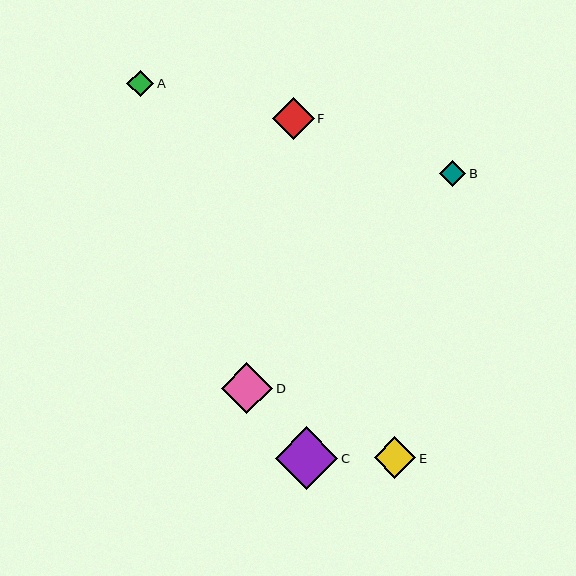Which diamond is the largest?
Diamond C is the largest with a size of approximately 62 pixels.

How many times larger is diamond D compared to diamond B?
Diamond D is approximately 1.9 times the size of diamond B.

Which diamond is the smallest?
Diamond B is the smallest with a size of approximately 27 pixels.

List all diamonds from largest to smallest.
From largest to smallest: C, D, F, E, A, B.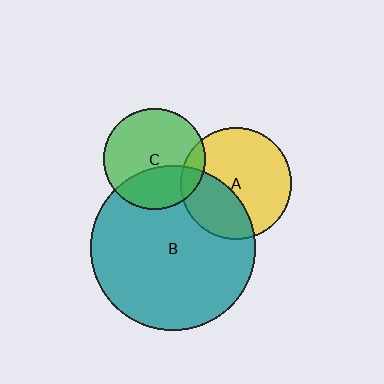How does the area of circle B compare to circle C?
Approximately 2.7 times.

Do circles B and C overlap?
Yes.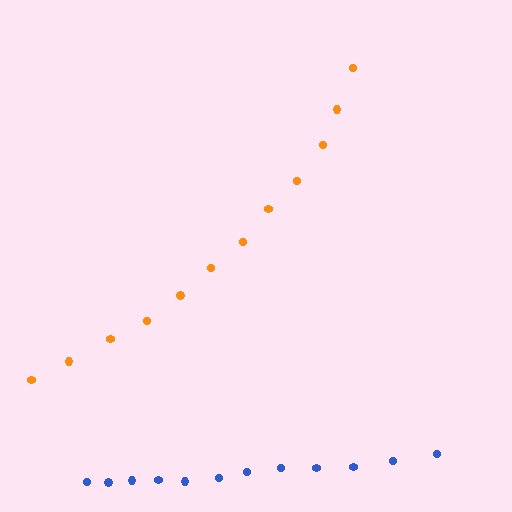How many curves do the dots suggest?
There are 2 distinct paths.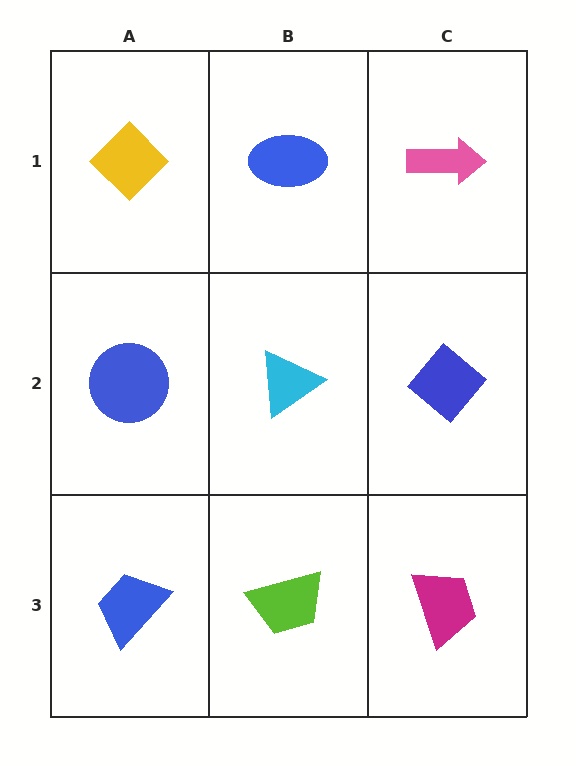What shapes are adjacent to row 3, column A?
A blue circle (row 2, column A), a lime trapezoid (row 3, column B).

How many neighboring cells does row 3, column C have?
2.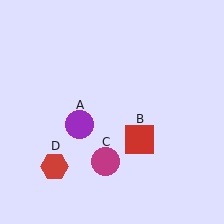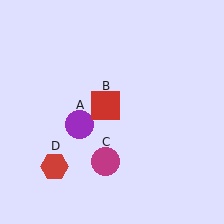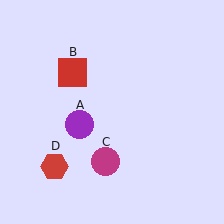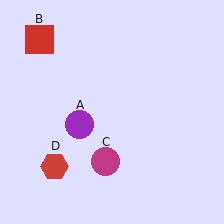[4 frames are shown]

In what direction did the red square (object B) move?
The red square (object B) moved up and to the left.